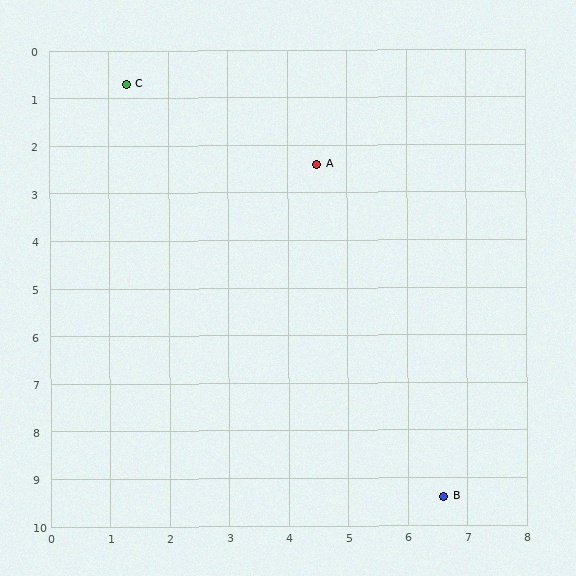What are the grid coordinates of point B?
Point B is at approximately (6.6, 9.4).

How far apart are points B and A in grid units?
Points B and A are about 7.3 grid units apart.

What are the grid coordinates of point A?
Point A is at approximately (4.5, 2.4).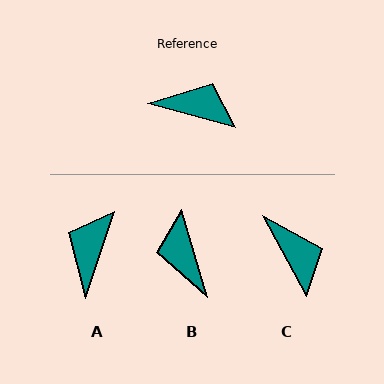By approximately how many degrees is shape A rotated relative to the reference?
Approximately 87 degrees counter-clockwise.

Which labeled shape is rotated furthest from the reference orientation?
B, about 122 degrees away.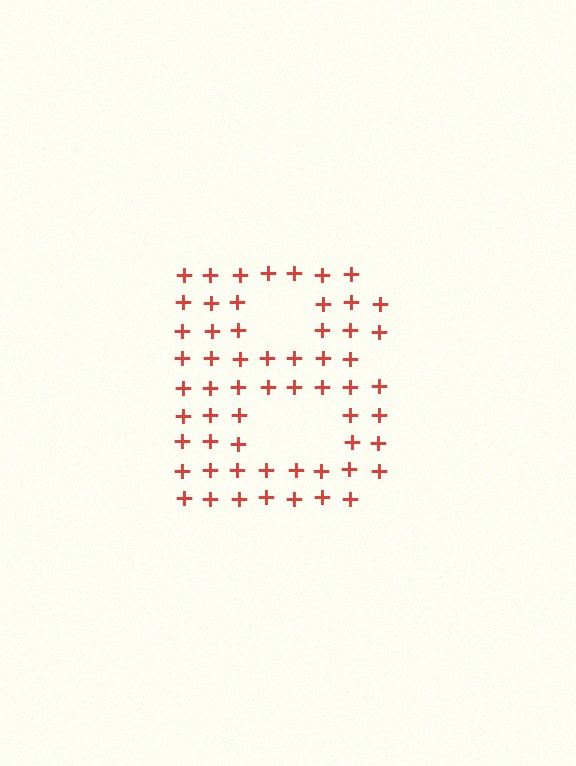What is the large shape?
The large shape is the letter B.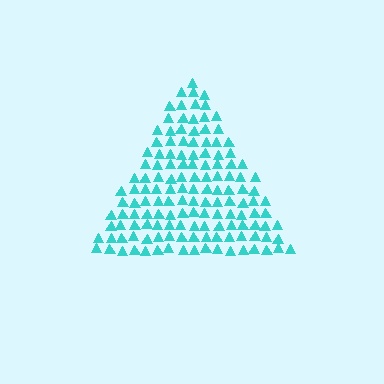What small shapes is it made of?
It is made of small triangles.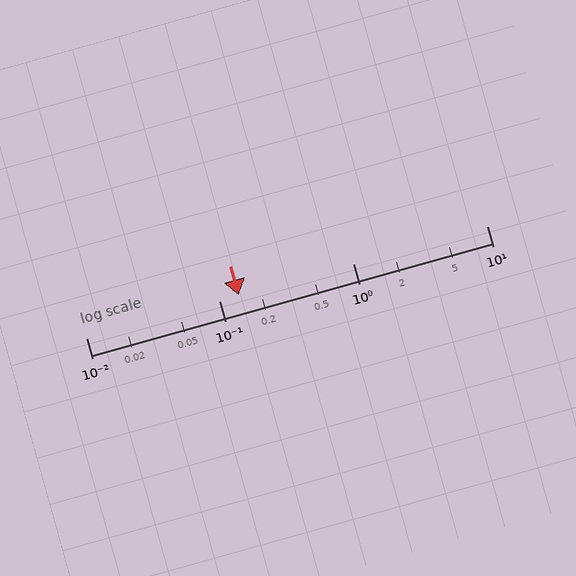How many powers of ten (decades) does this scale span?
The scale spans 3 decades, from 0.01 to 10.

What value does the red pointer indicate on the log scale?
The pointer indicates approximately 0.14.